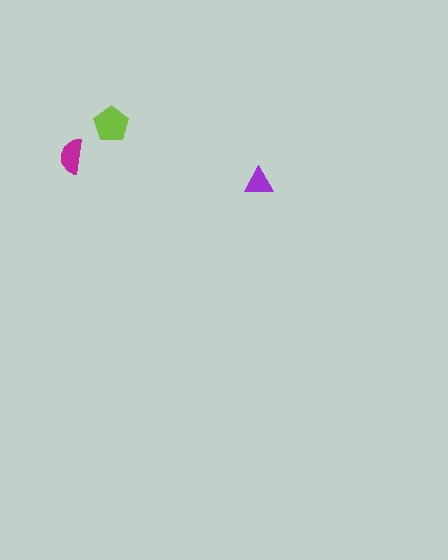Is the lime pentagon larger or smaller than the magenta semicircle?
Larger.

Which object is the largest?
The lime pentagon.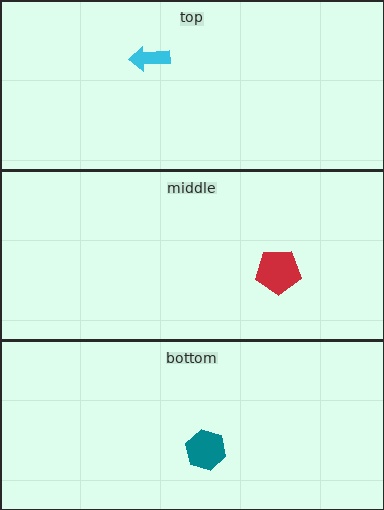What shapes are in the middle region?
The red pentagon.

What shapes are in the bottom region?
The teal hexagon.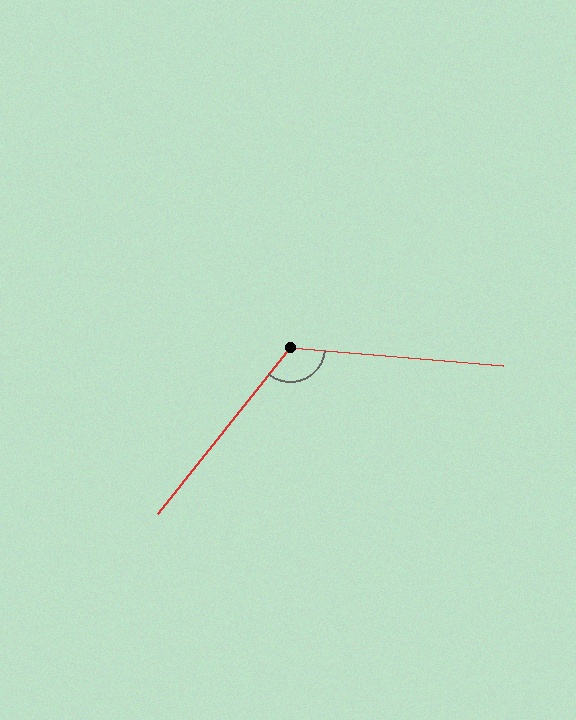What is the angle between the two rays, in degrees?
Approximately 124 degrees.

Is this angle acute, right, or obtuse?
It is obtuse.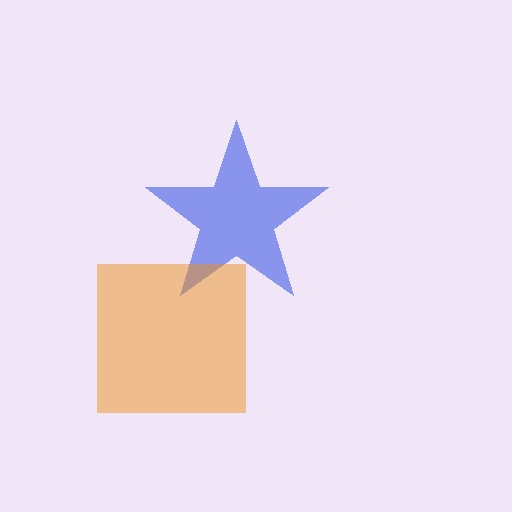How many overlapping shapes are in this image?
There are 2 overlapping shapes in the image.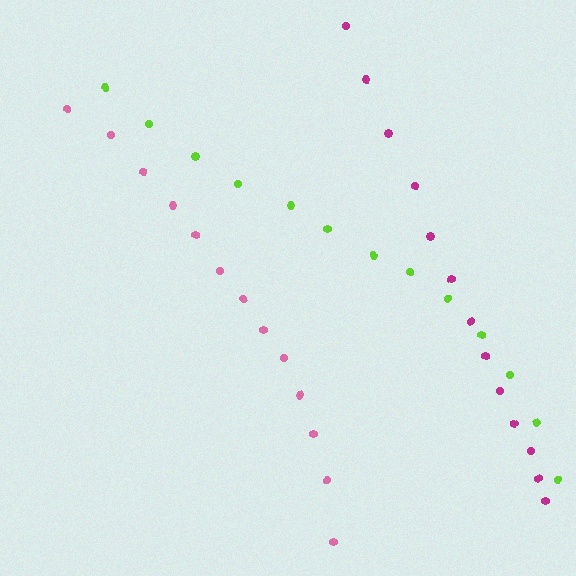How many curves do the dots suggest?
There are 3 distinct paths.